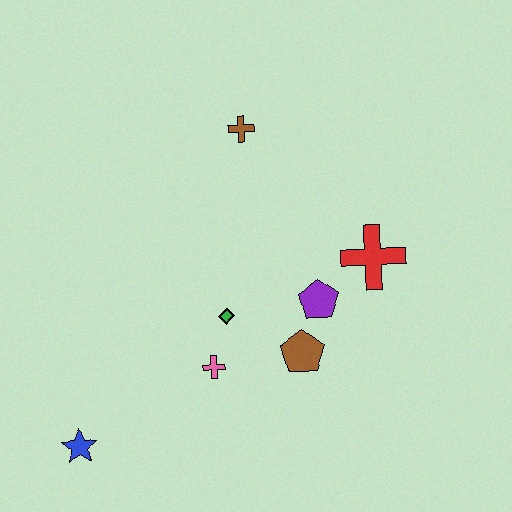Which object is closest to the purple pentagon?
The brown pentagon is closest to the purple pentagon.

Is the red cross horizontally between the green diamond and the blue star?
No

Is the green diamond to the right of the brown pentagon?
No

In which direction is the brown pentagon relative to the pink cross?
The brown pentagon is to the right of the pink cross.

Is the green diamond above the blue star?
Yes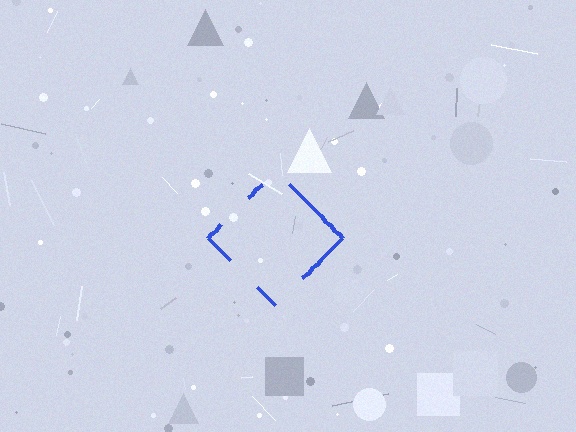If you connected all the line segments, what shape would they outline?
They would outline a diamond.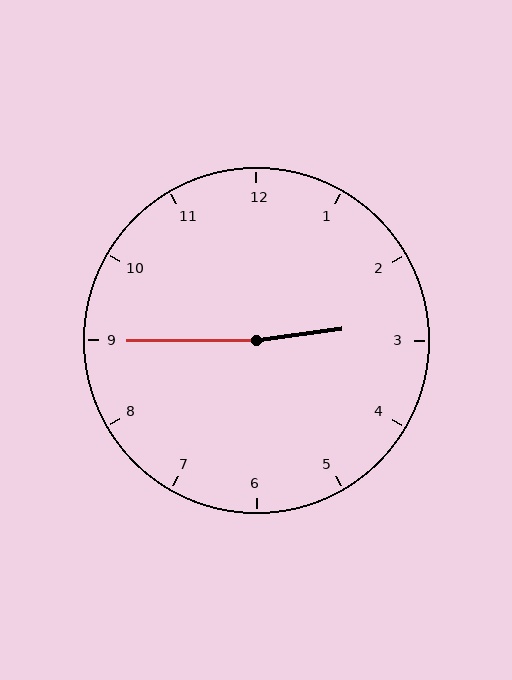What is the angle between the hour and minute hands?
Approximately 172 degrees.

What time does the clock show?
2:45.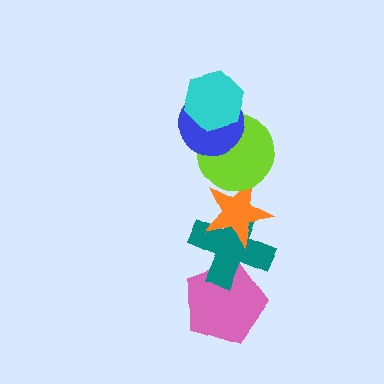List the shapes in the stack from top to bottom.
From top to bottom: the cyan hexagon, the blue circle, the lime circle, the orange star, the teal cross, the pink pentagon.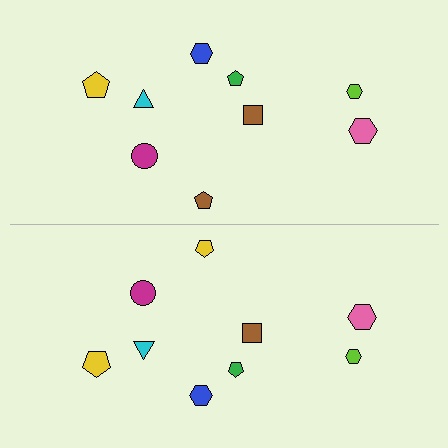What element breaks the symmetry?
The yellow pentagon on the bottom side breaks the symmetry — its mirror counterpart is brown.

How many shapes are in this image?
There are 18 shapes in this image.